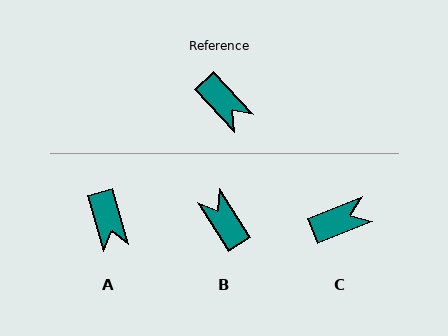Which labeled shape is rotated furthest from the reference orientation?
B, about 169 degrees away.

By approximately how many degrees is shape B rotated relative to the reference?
Approximately 169 degrees counter-clockwise.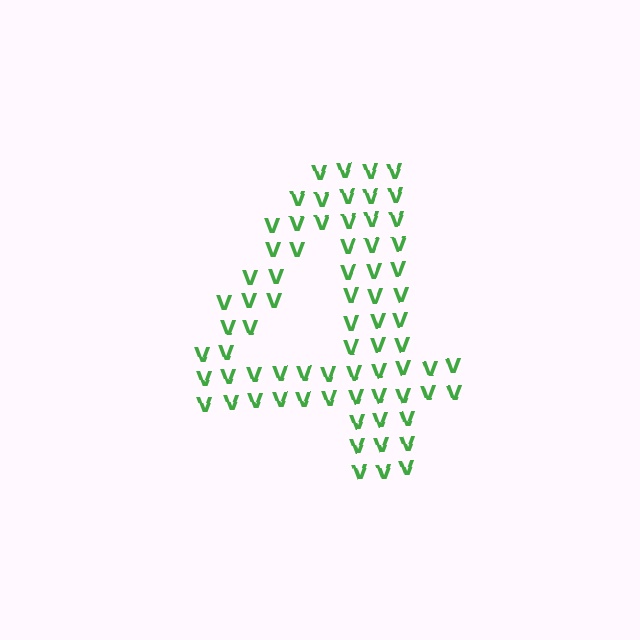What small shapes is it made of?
It is made of small letter V's.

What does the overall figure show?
The overall figure shows the digit 4.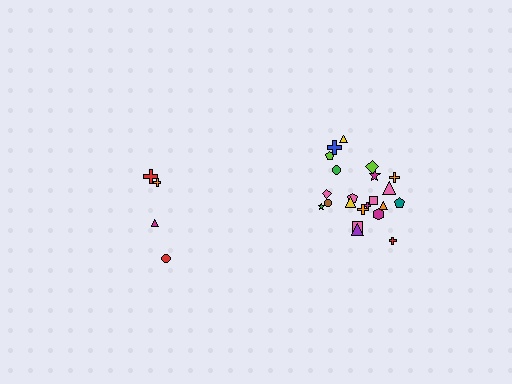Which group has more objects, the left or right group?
The right group.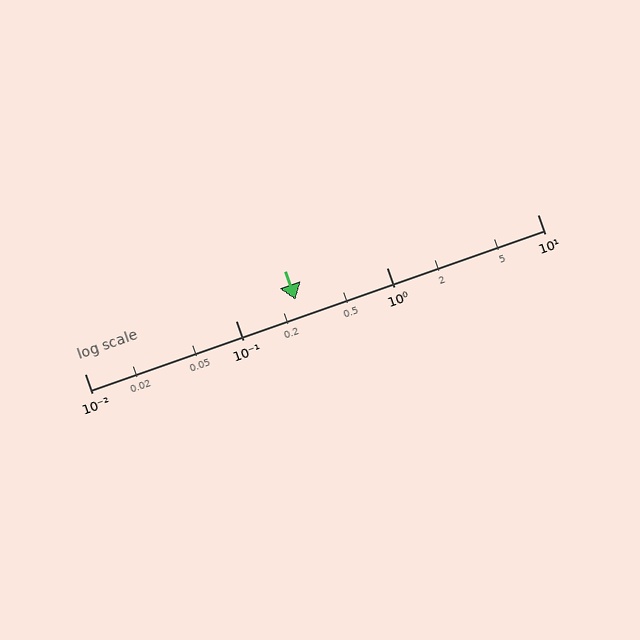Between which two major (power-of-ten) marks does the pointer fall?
The pointer is between 0.1 and 1.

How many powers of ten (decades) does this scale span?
The scale spans 3 decades, from 0.01 to 10.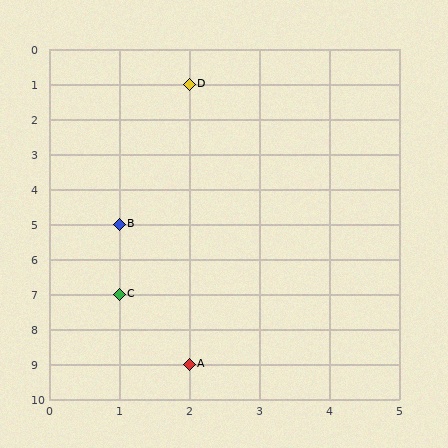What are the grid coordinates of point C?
Point C is at grid coordinates (1, 7).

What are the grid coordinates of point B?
Point B is at grid coordinates (1, 5).